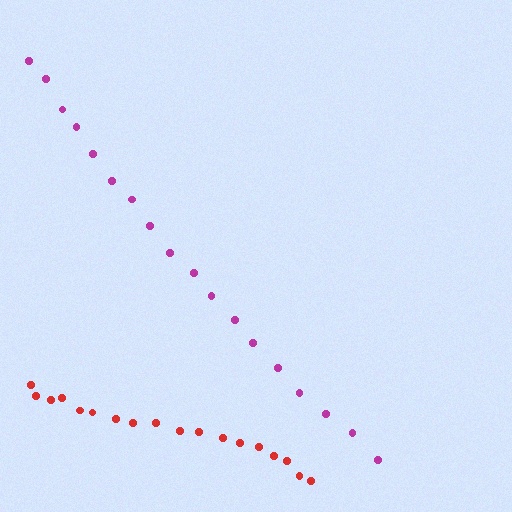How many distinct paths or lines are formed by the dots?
There are 2 distinct paths.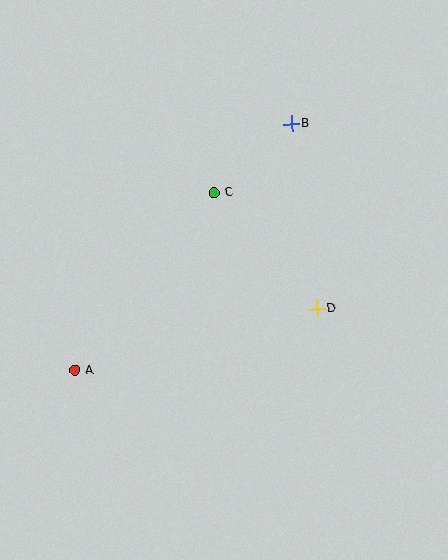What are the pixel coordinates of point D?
Point D is at (317, 309).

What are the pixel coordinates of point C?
Point C is at (214, 193).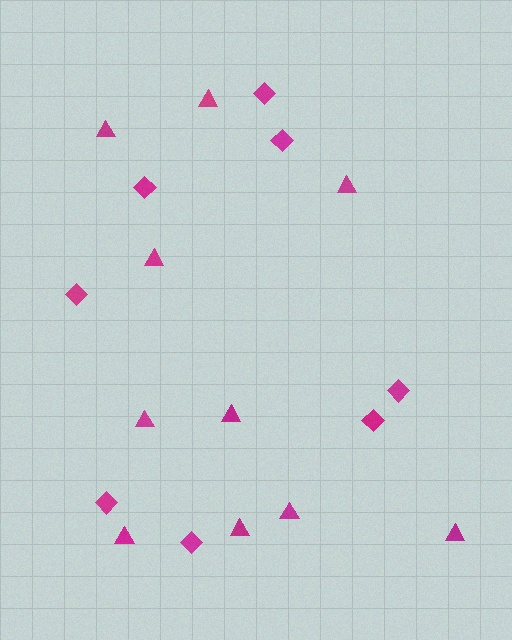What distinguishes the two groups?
There are 2 groups: one group of triangles (10) and one group of diamonds (8).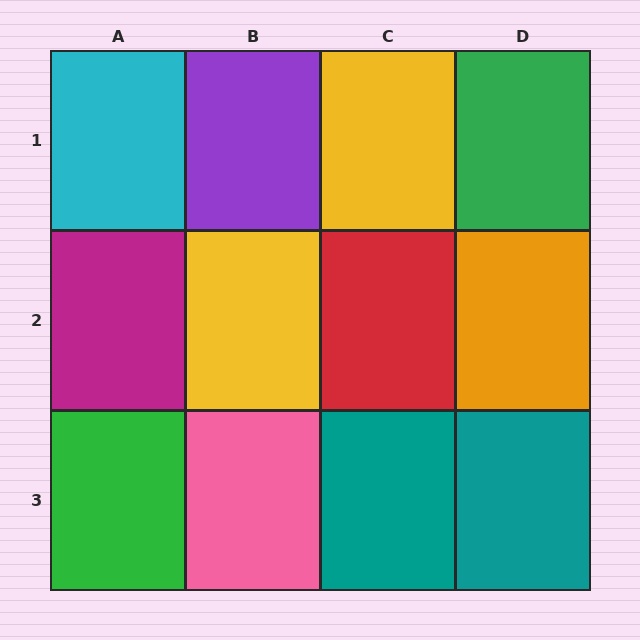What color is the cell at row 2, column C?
Red.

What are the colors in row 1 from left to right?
Cyan, purple, yellow, green.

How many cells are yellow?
2 cells are yellow.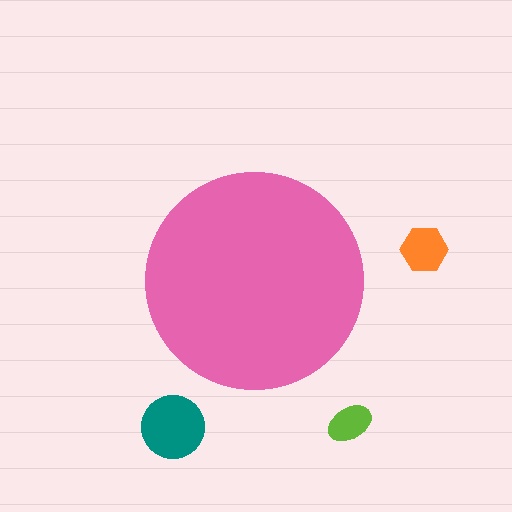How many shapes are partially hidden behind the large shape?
0 shapes are partially hidden.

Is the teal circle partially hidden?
No, the teal circle is fully visible.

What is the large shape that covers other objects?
A pink circle.